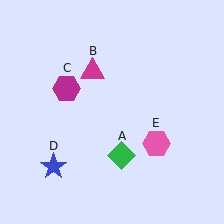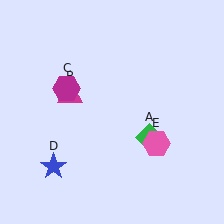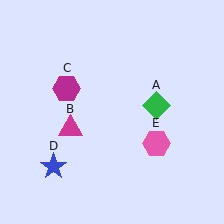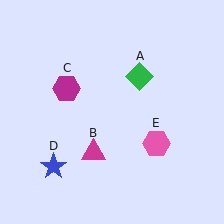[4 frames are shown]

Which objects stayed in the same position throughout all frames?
Magenta hexagon (object C) and blue star (object D) and pink hexagon (object E) remained stationary.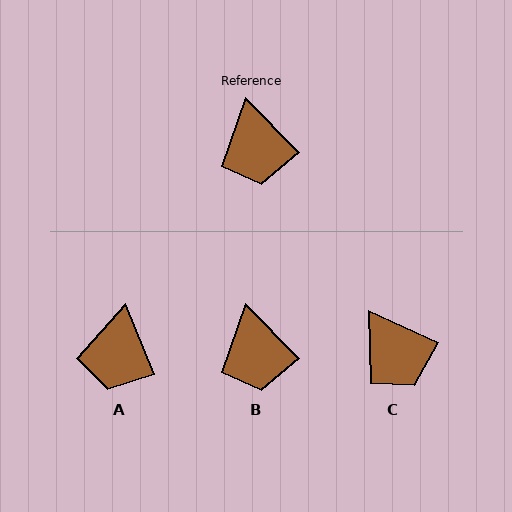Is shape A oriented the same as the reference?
No, it is off by about 22 degrees.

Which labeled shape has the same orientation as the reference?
B.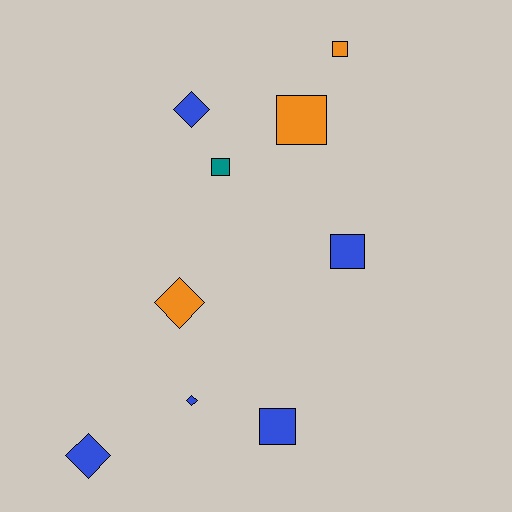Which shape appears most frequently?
Square, with 5 objects.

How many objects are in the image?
There are 9 objects.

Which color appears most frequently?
Blue, with 5 objects.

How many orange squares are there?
There are 2 orange squares.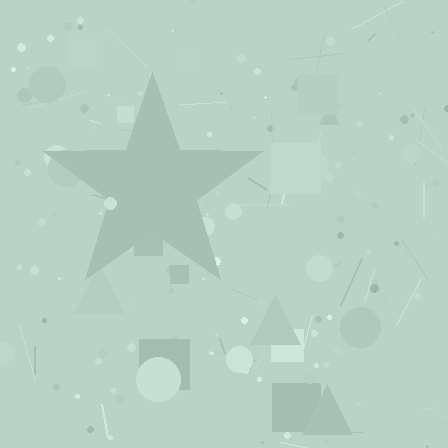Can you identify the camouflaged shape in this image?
The camouflaged shape is a star.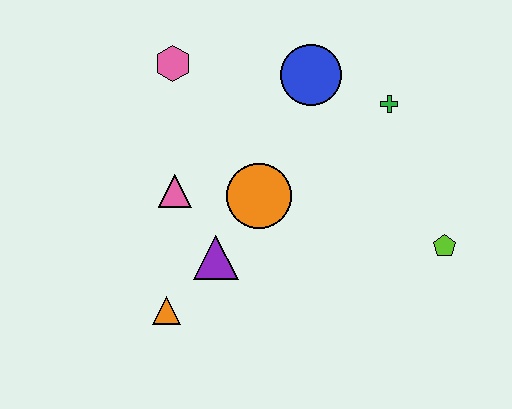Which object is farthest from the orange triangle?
The green cross is farthest from the orange triangle.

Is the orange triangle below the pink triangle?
Yes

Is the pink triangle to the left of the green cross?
Yes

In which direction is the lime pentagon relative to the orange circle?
The lime pentagon is to the right of the orange circle.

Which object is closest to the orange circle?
The purple triangle is closest to the orange circle.